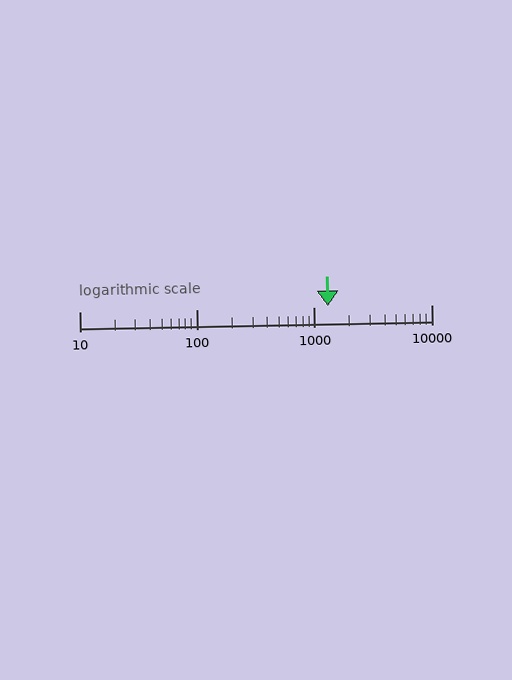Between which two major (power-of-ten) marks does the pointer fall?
The pointer is between 1000 and 10000.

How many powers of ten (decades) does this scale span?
The scale spans 3 decades, from 10 to 10000.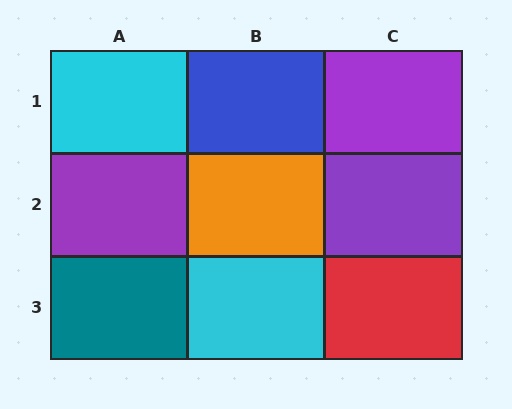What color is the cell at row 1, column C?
Purple.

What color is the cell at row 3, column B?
Cyan.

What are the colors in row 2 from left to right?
Purple, orange, purple.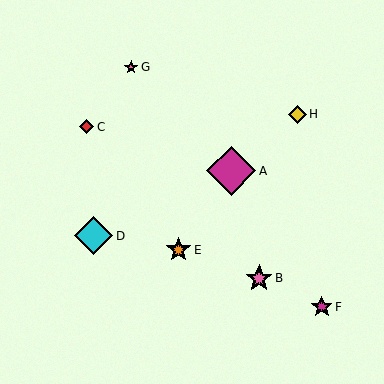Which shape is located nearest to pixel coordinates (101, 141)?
The red diamond (labeled C) at (87, 127) is nearest to that location.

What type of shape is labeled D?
Shape D is a cyan diamond.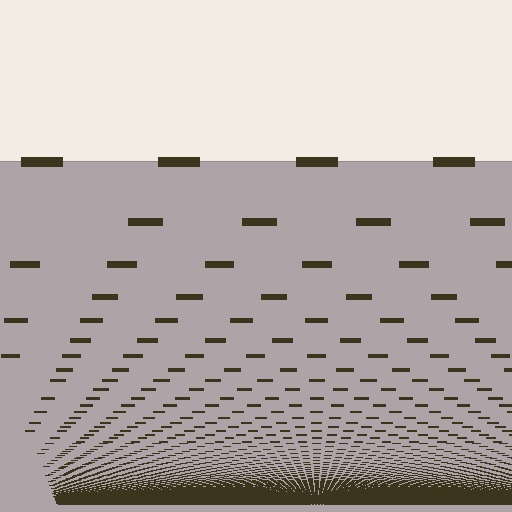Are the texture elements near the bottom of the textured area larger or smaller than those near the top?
Smaller. The gradient is inverted — elements near the bottom are smaller and denser.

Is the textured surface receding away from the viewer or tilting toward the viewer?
The surface appears to tilt toward the viewer. Texture elements get larger and sparser toward the top.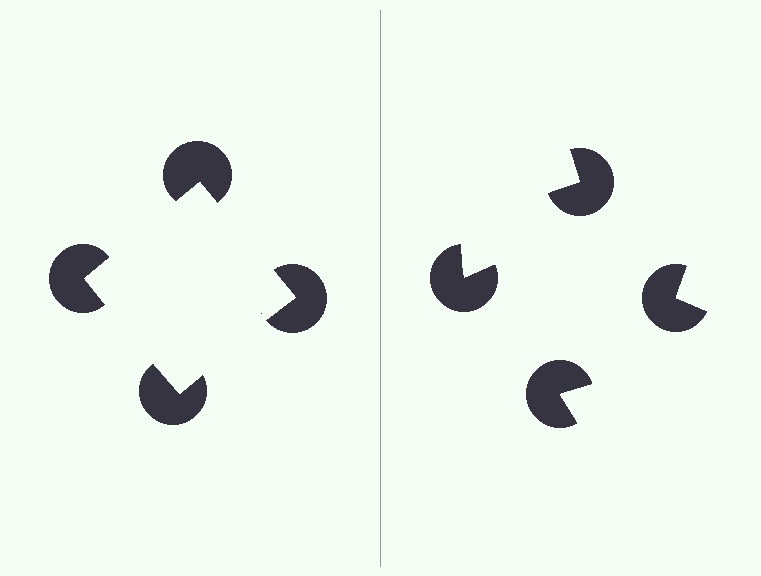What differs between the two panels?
The pac-man discs are positioned identically on both sides; only the wedge orientations differ. On the left they align to a square; on the right they are misaligned.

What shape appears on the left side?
An illusory square.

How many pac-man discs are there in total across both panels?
8 — 4 on each side.